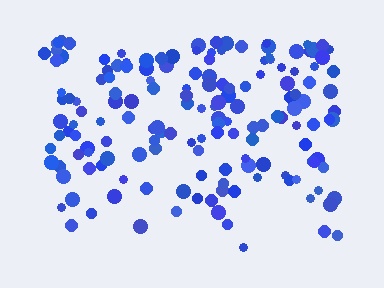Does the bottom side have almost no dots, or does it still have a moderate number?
Still a moderate number, just noticeably fewer than the top.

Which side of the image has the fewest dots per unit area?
The bottom.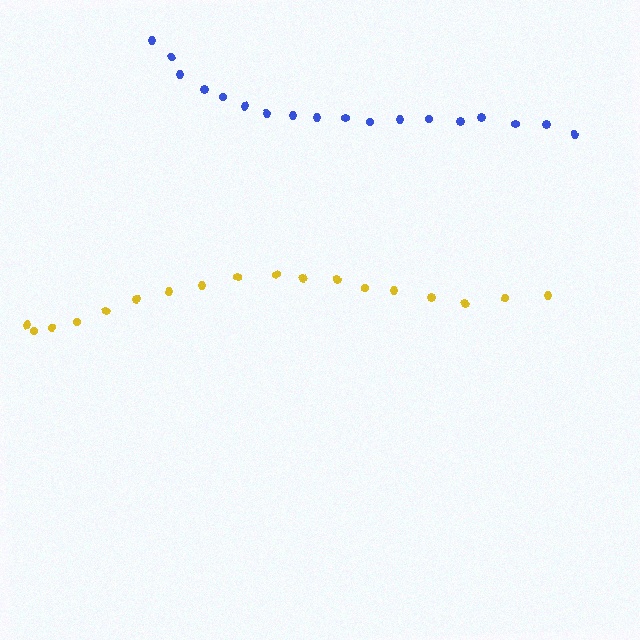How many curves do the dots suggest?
There are 2 distinct paths.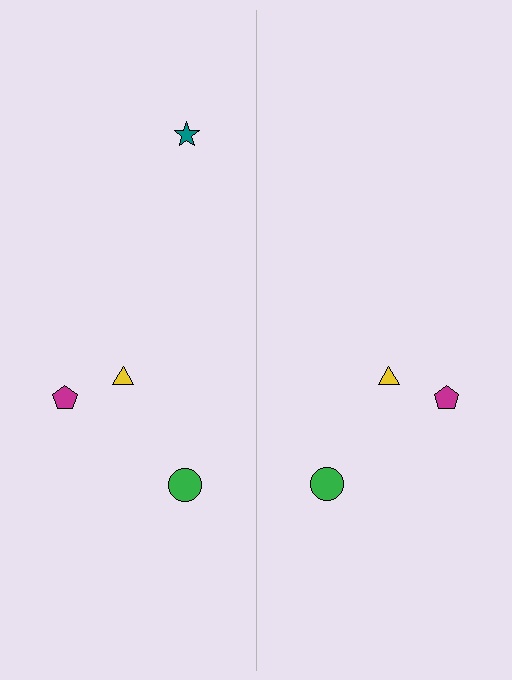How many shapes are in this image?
There are 7 shapes in this image.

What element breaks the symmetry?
A teal star is missing from the right side.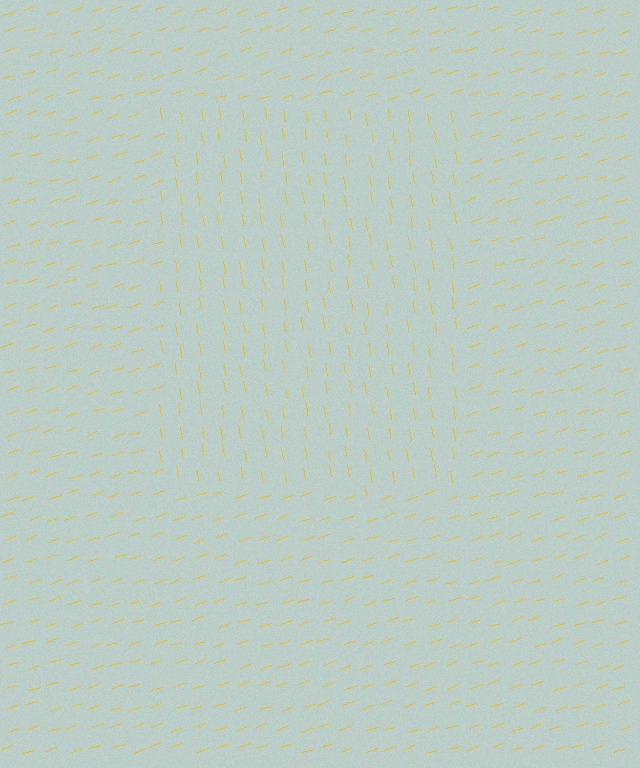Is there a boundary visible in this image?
Yes, there is a texture boundary formed by a change in line orientation.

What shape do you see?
I see a rectangle.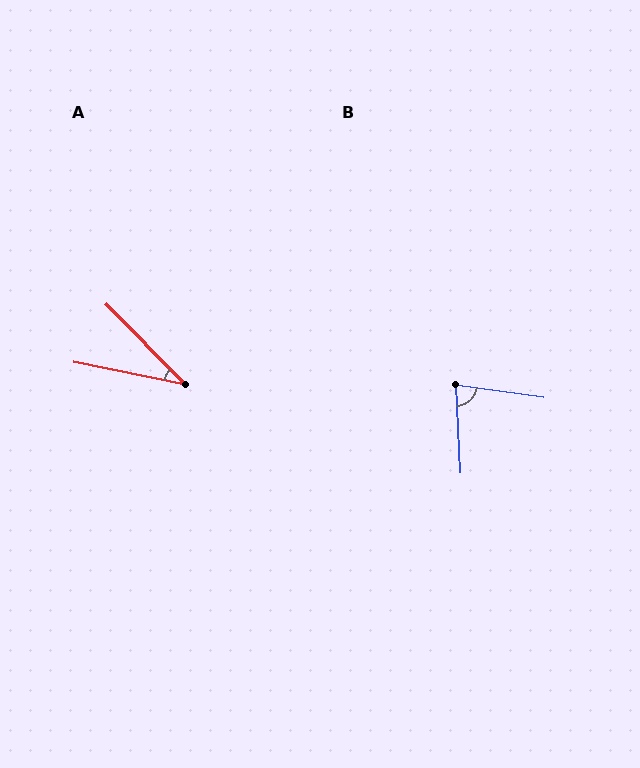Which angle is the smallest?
A, at approximately 34 degrees.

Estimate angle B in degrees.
Approximately 79 degrees.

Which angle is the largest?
B, at approximately 79 degrees.